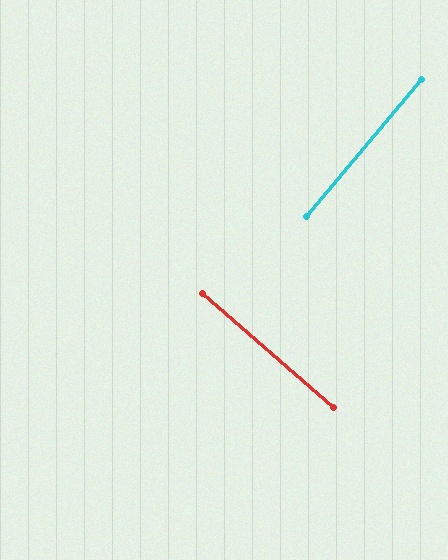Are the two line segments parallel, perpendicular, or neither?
Perpendicular — they meet at approximately 89°.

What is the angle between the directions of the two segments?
Approximately 89 degrees.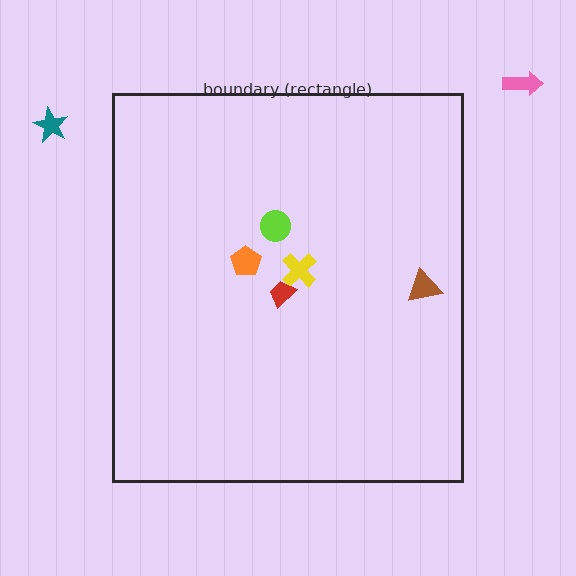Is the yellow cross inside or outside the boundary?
Inside.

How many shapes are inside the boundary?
5 inside, 2 outside.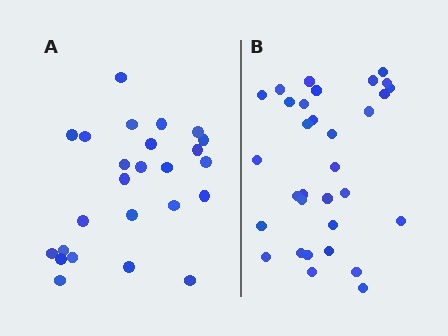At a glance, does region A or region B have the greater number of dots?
Region B (the right region) has more dots.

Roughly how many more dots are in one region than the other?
Region B has roughly 8 or so more dots than region A.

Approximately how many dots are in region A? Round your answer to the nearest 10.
About 20 dots. (The exact count is 25, which rounds to 20.)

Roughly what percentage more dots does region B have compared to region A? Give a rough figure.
About 30% more.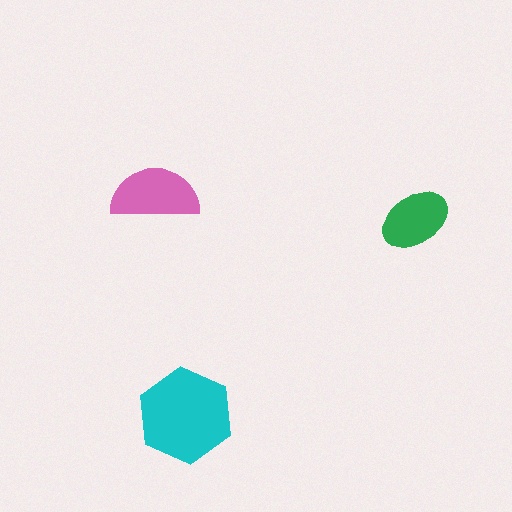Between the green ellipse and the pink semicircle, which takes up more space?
The pink semicircle.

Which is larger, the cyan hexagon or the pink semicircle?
The cyan hexagon.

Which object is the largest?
The cyan hexagon.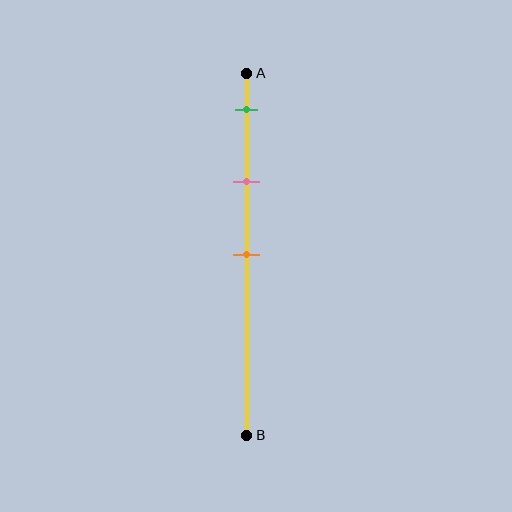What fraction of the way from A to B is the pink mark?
The pink mark is approximately 30% (0.3) of the way from A to B.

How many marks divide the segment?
There are 3 marks dividing the segment.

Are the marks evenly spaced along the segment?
Yes, the marks are approximately evenly spaced.